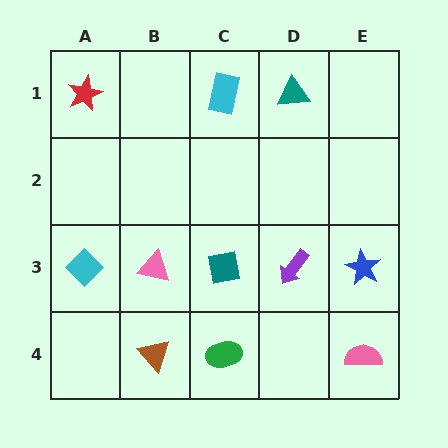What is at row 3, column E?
A blue star.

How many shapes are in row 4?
3 shapes.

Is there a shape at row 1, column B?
No, that cell is empty.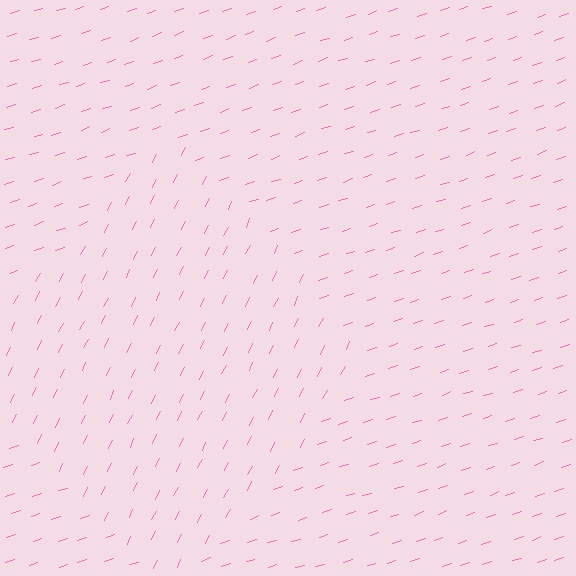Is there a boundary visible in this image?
Yes, there is a texture boundary formed by a change in line orientation.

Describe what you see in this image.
The image is filled with small pink line segments. A diamond region in the image has lines oriented differently from the surrounding lines, creating a visible texture boundary.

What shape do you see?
I see a diamond.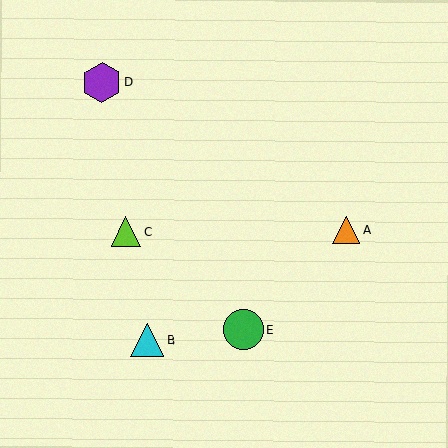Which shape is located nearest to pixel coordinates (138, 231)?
The lime triangle (labeled C) at (126, 232) is nearest to that location.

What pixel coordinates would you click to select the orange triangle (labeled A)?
Click at (346, 230) to select the orange triangle A.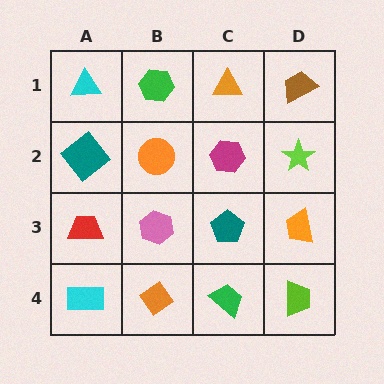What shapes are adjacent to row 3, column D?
A lime star (row 2, column D), a lime trapezoid (row 4, column D), a teal pentagon (row 3, column C).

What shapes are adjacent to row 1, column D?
A lime star (row 2, column D), an orange triangle (row 1, column C).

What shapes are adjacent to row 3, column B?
An orange circle (row 2, column B), an orange diamond (row 4, column B), a red trapezoid (row 3, column A), a teal pentagon (row 3, column C).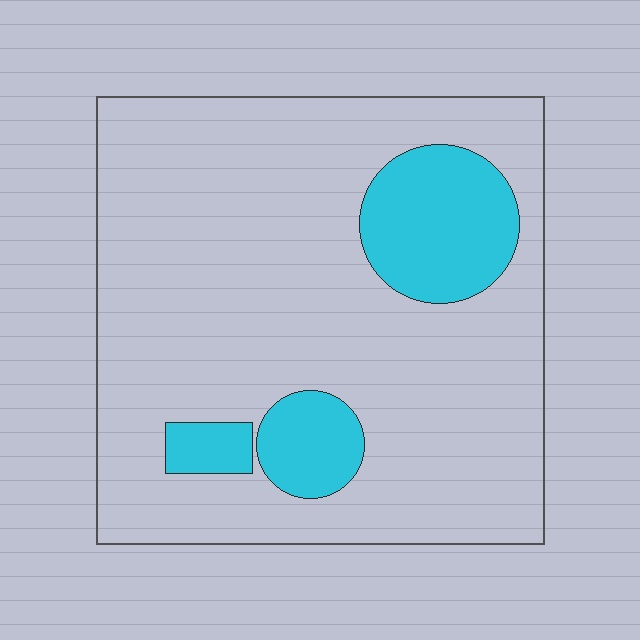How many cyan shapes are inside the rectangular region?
3.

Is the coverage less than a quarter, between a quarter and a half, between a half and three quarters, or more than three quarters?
Less than a quarter.